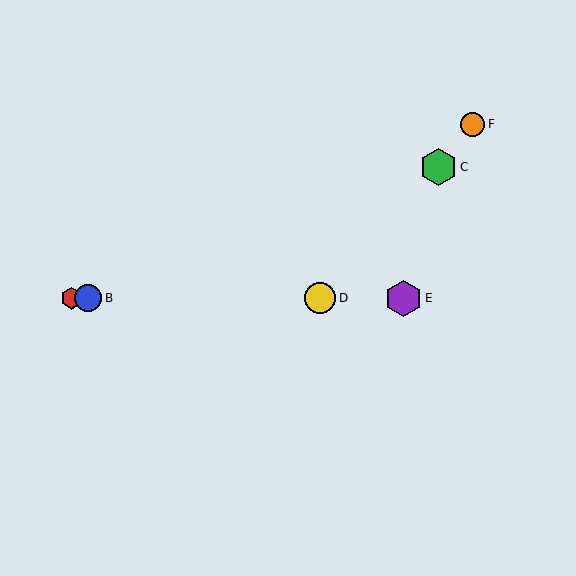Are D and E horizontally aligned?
Yes, both are at y≈298.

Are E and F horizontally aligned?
No, E is at y≈298 and F is at y≈124.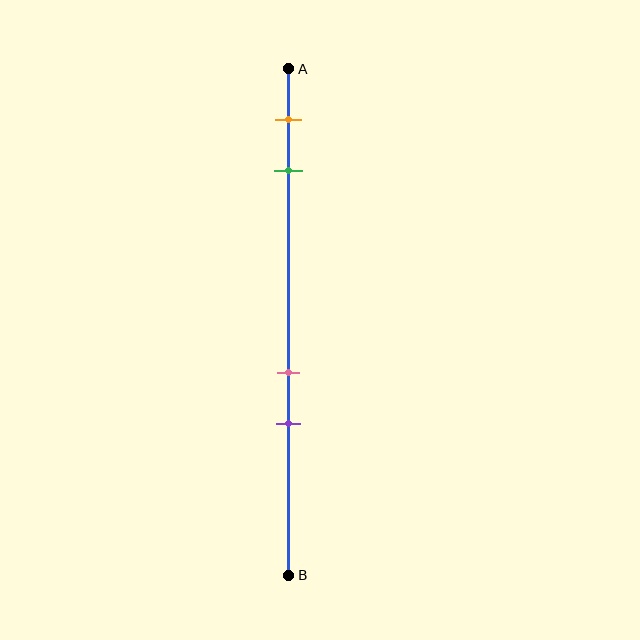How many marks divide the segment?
There are 4 marks dividing the segment.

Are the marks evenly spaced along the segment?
No, the marks are not evenly spaced.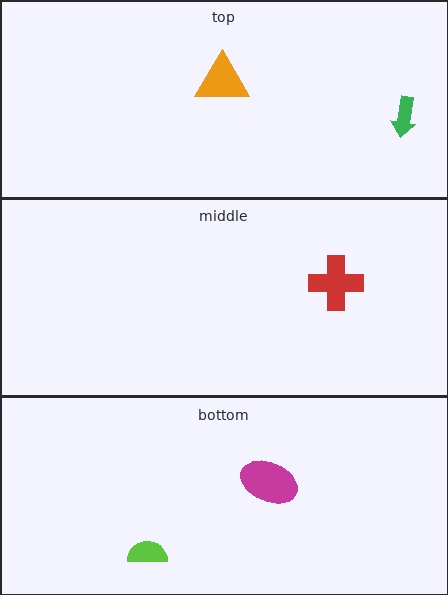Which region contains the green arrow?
The top region.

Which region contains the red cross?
The middle region.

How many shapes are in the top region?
2.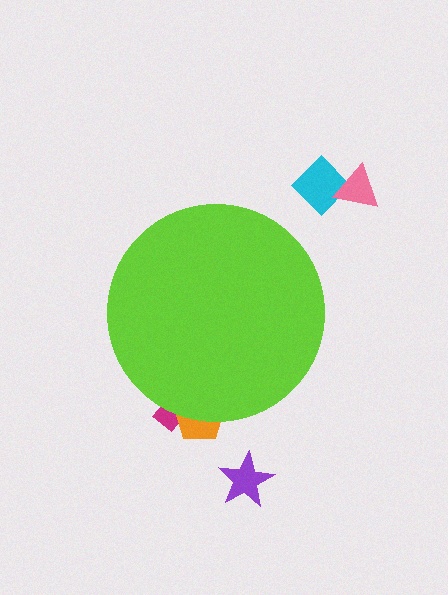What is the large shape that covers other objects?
A lime circle.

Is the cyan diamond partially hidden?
No, the cyan diamond is fully visible.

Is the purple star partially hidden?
No, the purple star is fully visible.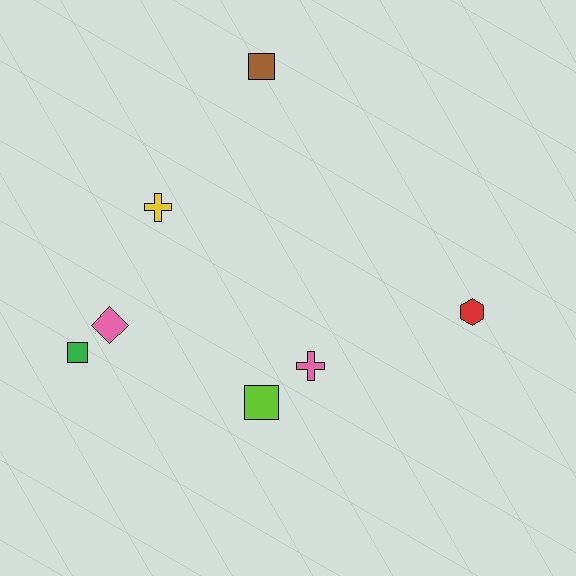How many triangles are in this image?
There are no triangles.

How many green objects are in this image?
There is 1 green object.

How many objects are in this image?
There are 7 objects.